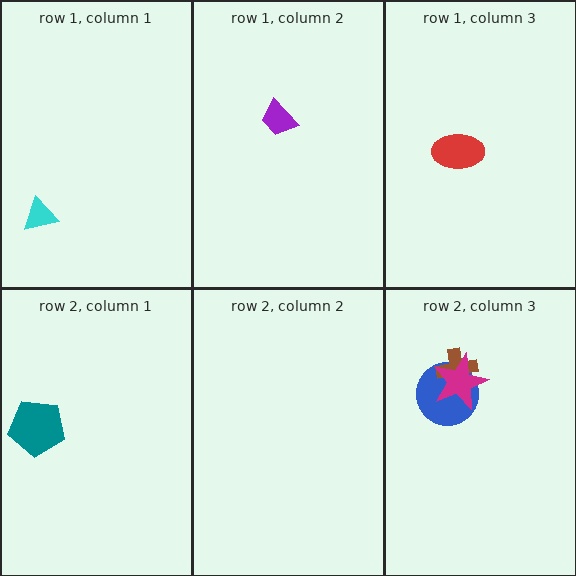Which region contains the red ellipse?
The row 1, column 3 region.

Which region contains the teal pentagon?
The row 2, column 1 region.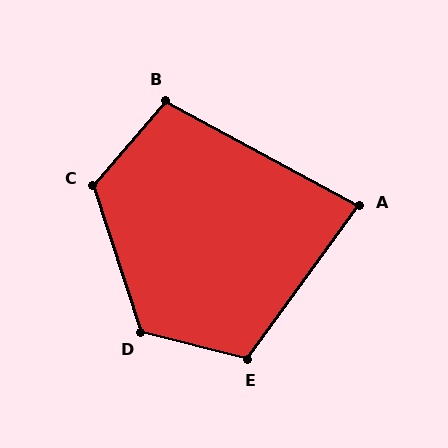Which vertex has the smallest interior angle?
A, at approximately 82 degrees.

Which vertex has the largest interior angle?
D, at approximately 122 degrees.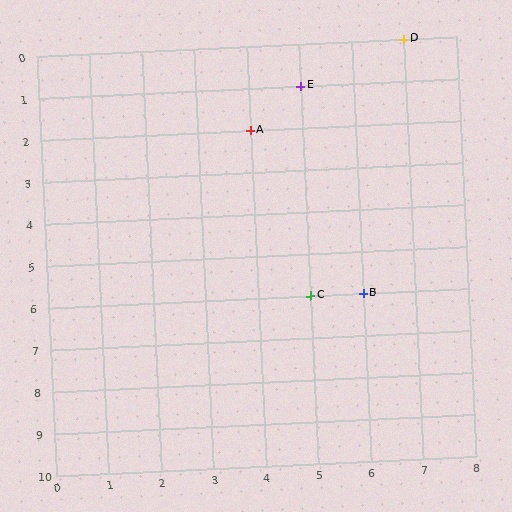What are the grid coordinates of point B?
Point B is at grid coordinates (6, 6).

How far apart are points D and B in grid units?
Points D and B are 1 column and 6 rows apart (about 6.1 grid units diagonally).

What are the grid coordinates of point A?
Point A is at grid coordinates (4, 2).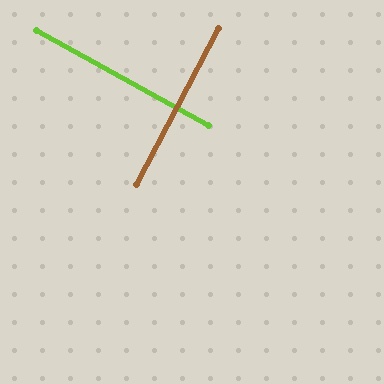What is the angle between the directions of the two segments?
Approximately 89 degrees.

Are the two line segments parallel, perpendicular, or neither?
Perpendicular — they meet at approximately 89°.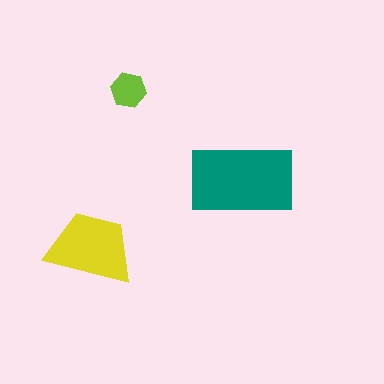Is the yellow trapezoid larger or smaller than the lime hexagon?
Larger.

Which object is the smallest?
The lime hexagon.